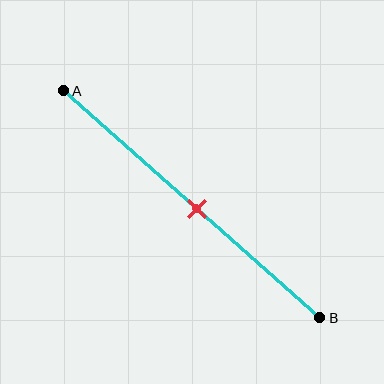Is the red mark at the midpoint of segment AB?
Yes, the mark is approximately at the midpoint.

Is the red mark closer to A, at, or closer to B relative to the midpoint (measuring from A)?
The red mark is approximately at the midpoint of segment AB.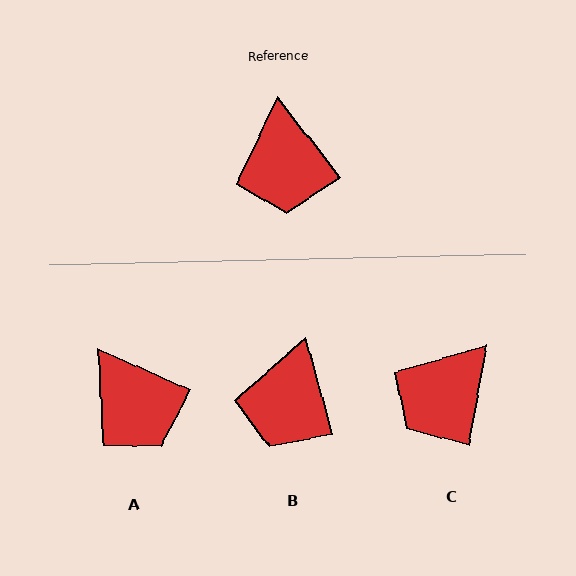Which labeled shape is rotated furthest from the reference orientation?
C, about 49 degrees away.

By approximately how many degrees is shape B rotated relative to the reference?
Approximately 23 degrees clockwise.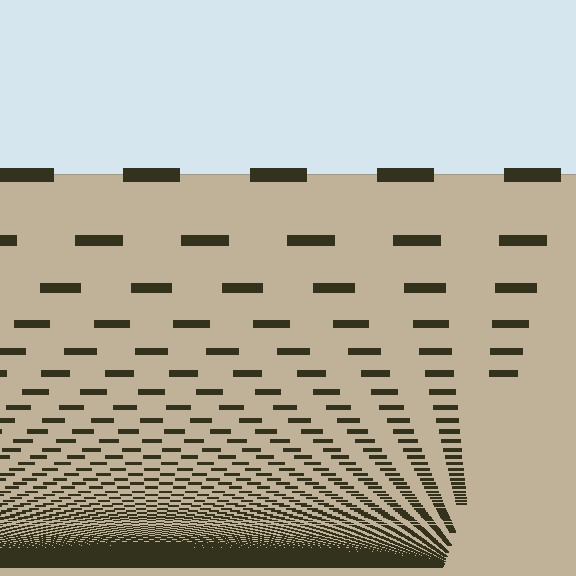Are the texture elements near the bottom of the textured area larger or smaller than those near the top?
Smaller. The gradient is inverted — elements near the bottom are smaller and denser.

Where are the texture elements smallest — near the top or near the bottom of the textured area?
Near the bottom.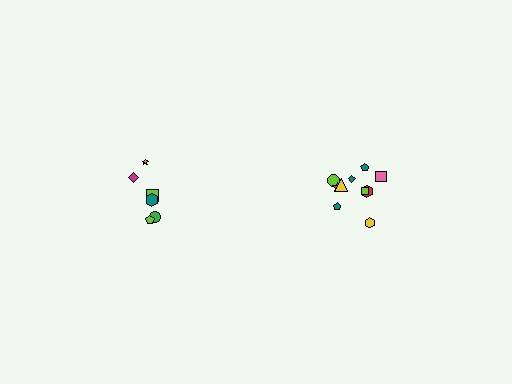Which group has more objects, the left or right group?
The right group.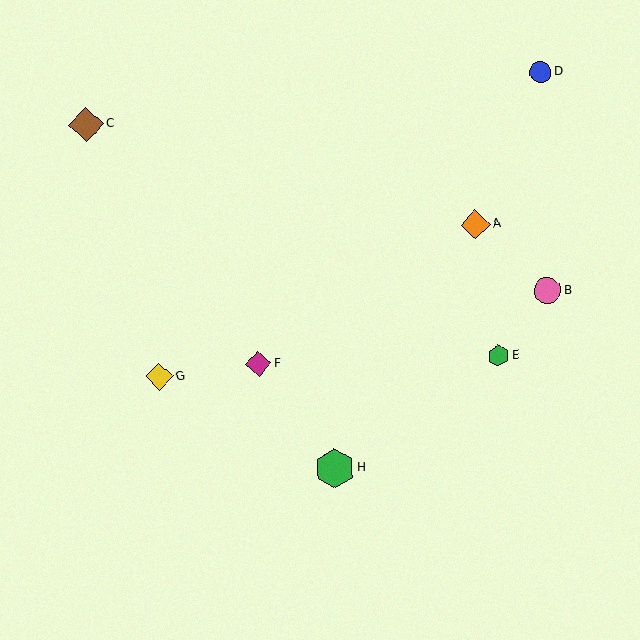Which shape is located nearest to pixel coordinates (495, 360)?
The green hexagon (labeled E) at (498, 356) is nearest to that location.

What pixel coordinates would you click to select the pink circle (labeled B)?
Click at (548, 291) to select the pink circle B.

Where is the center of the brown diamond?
The center of the brown diamond is at (86, 124).